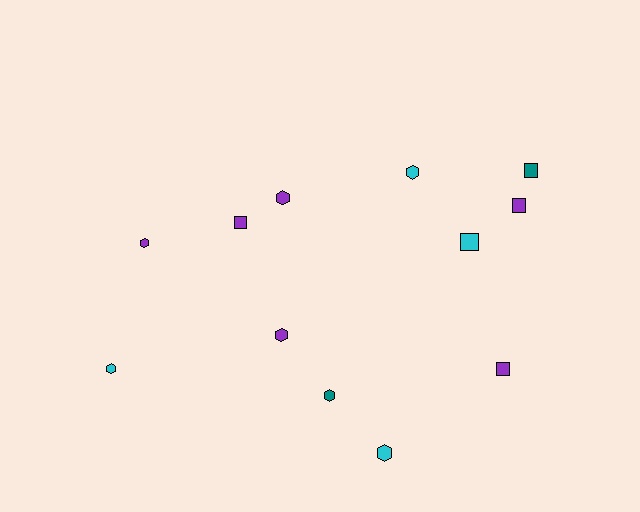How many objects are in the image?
There are 12 objects.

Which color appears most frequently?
Purple, with 6 objects.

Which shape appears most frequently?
Hexagon, with 7 objects.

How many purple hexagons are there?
There are 3 purple hexagons.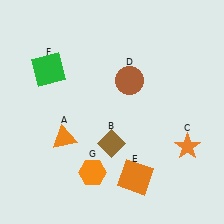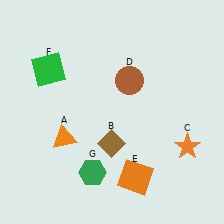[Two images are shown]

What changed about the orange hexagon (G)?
In Image 1, G is orange. In Image 2, it changed to green.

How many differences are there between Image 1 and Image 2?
There is 1 difference between the two images.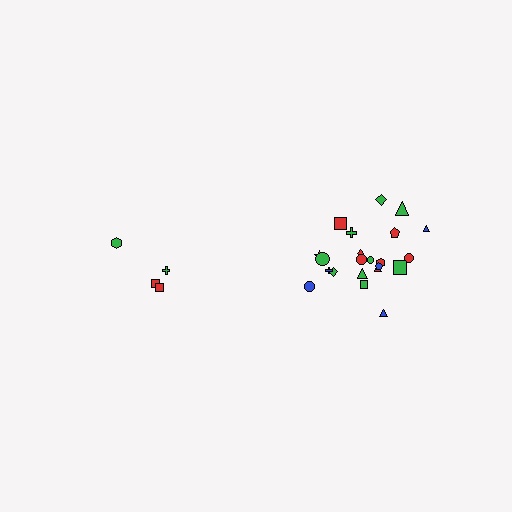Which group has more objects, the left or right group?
The right group.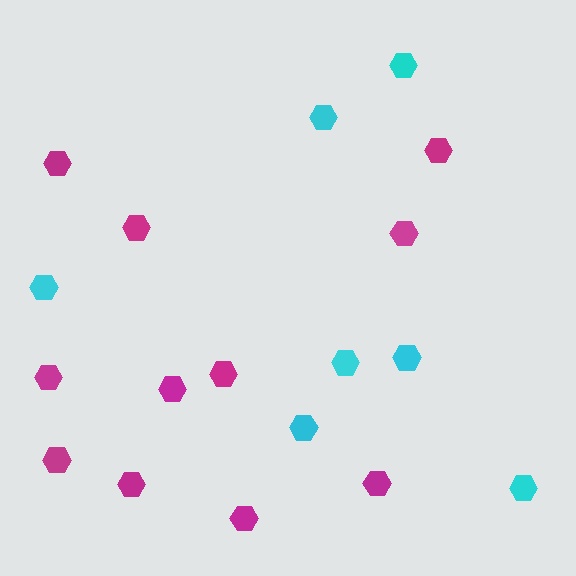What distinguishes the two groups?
There are 2 groups: one group of magenta hexagons (11) and one group of cyan hexagons (7).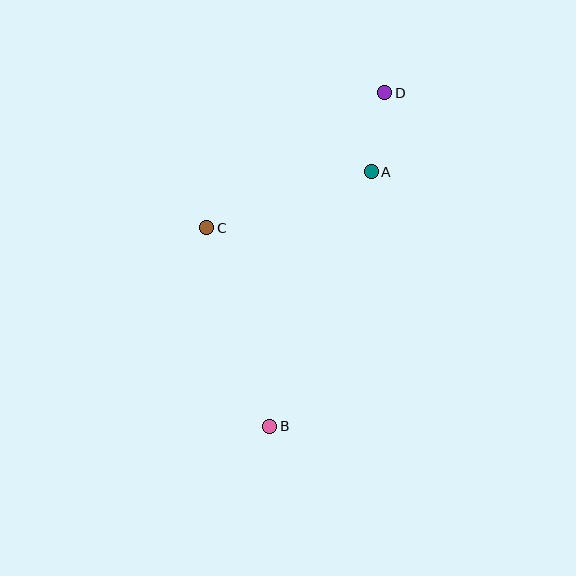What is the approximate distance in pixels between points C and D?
The distance between C and D is approximately 224 pixels.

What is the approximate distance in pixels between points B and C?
The distance between B and C is approximately 208 pixels.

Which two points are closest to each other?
Points A and D are closest to each other.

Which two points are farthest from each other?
Points B and D are farthest from each other.